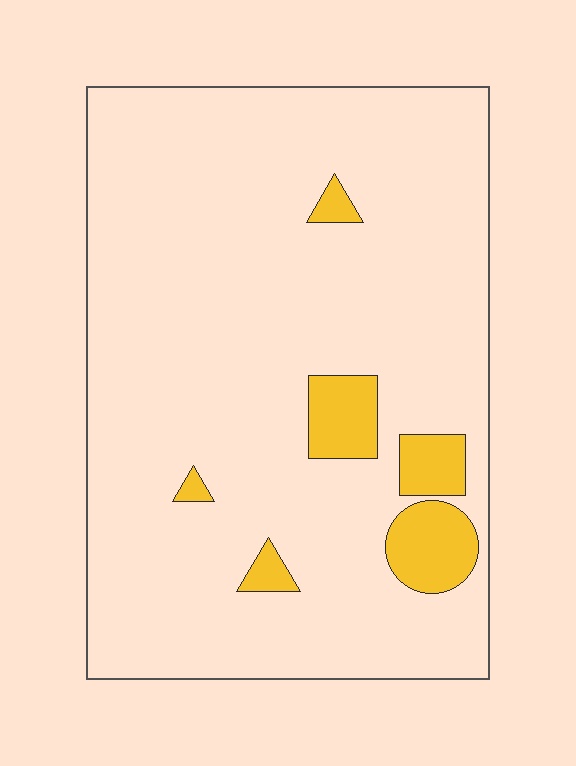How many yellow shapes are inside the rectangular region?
6.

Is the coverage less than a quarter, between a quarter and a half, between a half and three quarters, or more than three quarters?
Less than a quarter.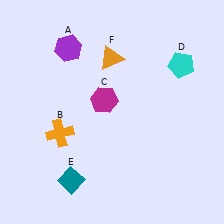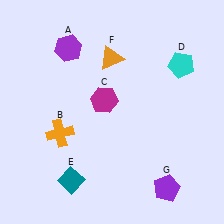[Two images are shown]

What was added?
A purple pentagon (G) was added in Image 2.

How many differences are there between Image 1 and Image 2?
There is 1 difference between the two images.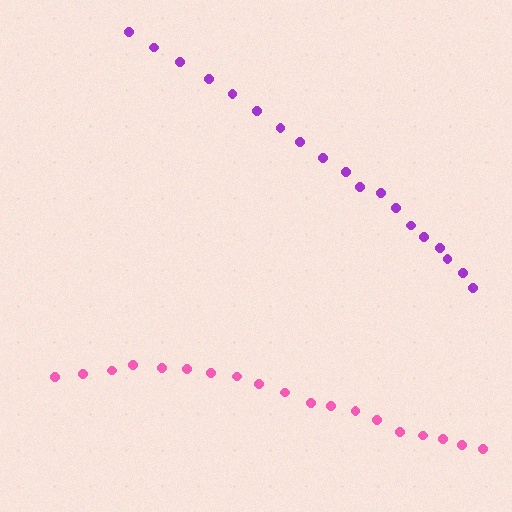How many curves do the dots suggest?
There are 2 distinct paths.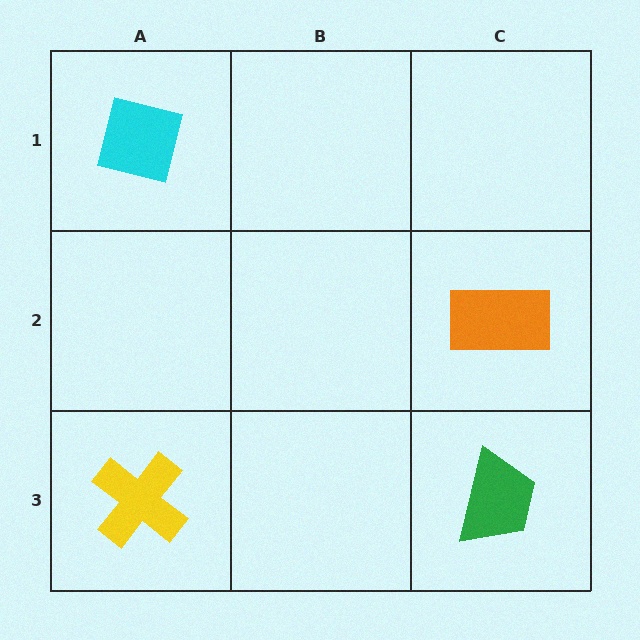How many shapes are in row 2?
1 shape.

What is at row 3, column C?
A green trapezoid.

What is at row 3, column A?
A yellow cross.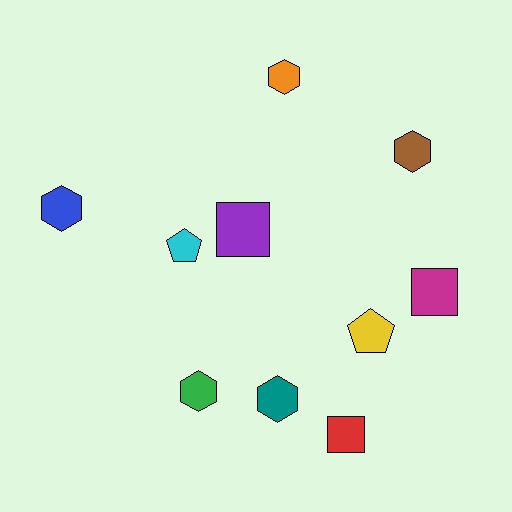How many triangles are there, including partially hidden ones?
There are no triangles.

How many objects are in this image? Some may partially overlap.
There are 10 objects.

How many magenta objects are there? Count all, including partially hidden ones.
There is 1 magenta object.